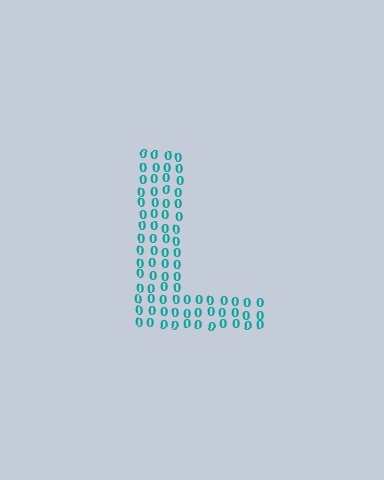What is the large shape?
The large shape is the letter L.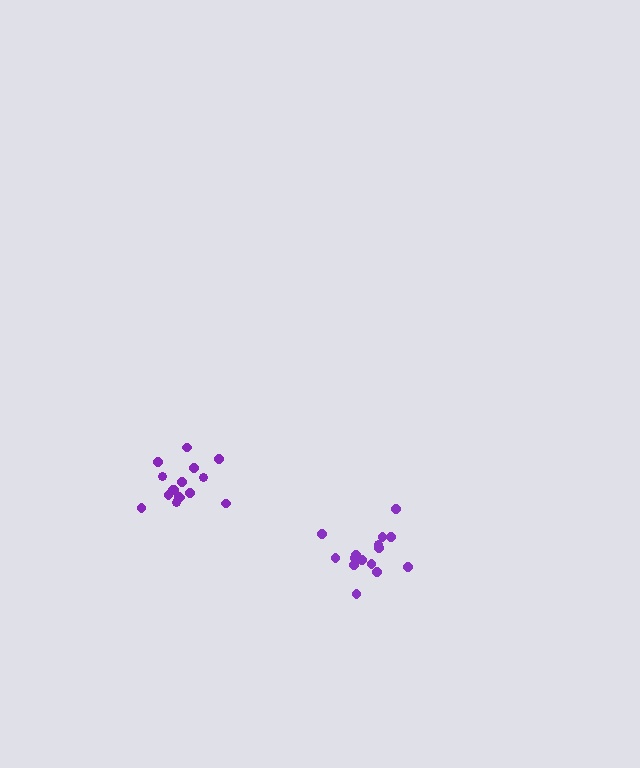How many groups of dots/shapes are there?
There are 2 groups.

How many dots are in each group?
Group 1: 15 dots, Group 2: 16 dots (31 total).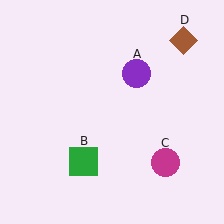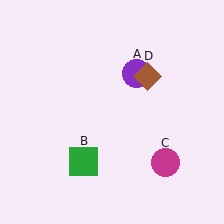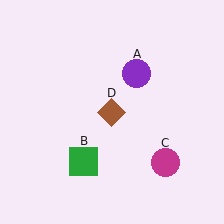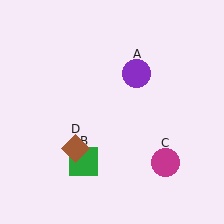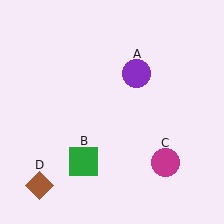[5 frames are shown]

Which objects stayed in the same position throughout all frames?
Purple circle (object A) and green square (object B) and magenta circle (object C) remained stationary.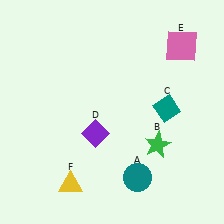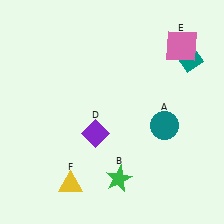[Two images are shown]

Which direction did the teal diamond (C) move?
The teal diamond (C) moved up.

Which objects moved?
The objects that moved are: the teal circle (A), the green star (B), the teal diamond (C).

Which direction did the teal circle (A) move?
The teal circle (A) moved up.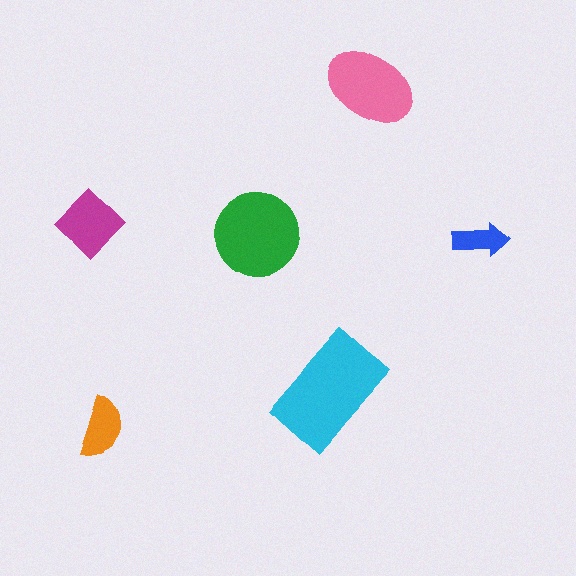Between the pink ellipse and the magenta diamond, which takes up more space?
The pink ellipse.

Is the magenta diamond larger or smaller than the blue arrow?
Larger.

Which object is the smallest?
The blue arrow.